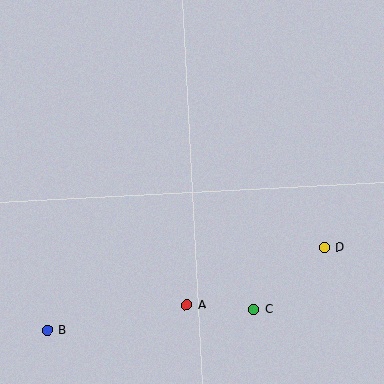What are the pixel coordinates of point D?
Point D is at (324, 248).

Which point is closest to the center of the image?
Point A at (187, 305) is closest to the center.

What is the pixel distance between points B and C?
The distance between B and C is 208 pixels.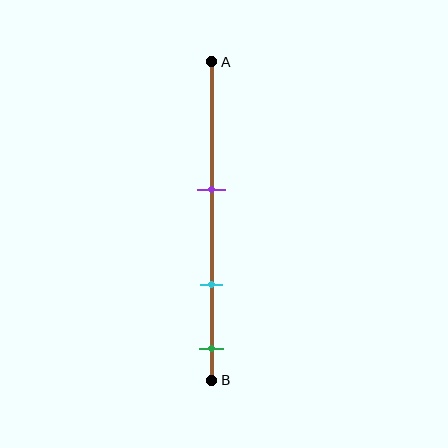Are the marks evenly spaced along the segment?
Yes, the marks are approximately evenly spaced.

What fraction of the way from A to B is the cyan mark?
The cyan mark is approximately 70% (0.7) of the way from A to B.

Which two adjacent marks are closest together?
The cyan and green marks are the closest adjacent pair.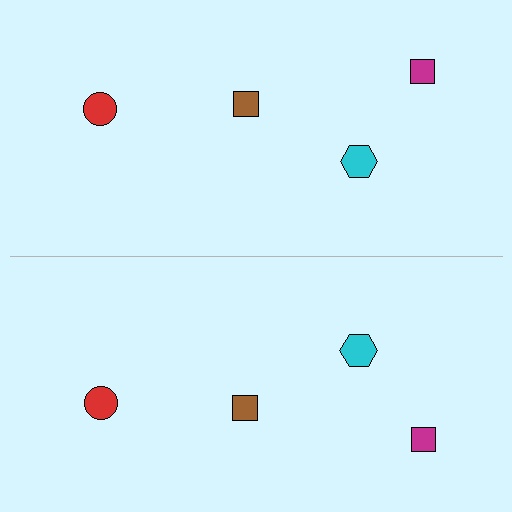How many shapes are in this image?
There are 8 shapes in this image.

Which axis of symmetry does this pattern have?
The pattern has a horizontal axis of symmetry running through the center of the image.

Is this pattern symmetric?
Yes, this pattern has bilateral (reflection) symmetry.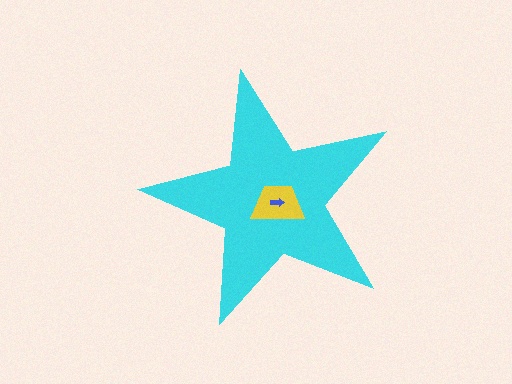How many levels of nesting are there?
3.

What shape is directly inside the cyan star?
The yellow trapezoid.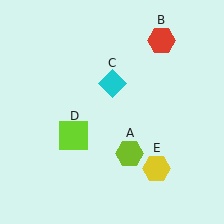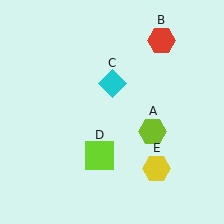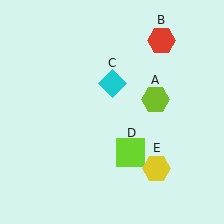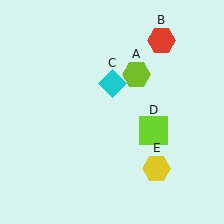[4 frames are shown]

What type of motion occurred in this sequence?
The lime hexagon (object A), lime square (object D) rotated counterclockwise around the center of the scene.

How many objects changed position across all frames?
2 objects changed position: lime hexagon (object A), lime square (object D).